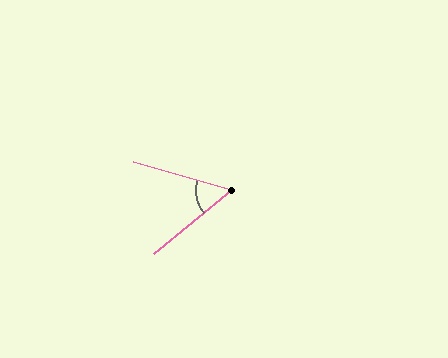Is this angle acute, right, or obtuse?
It is acute.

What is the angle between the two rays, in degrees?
Approximately 55 degrees.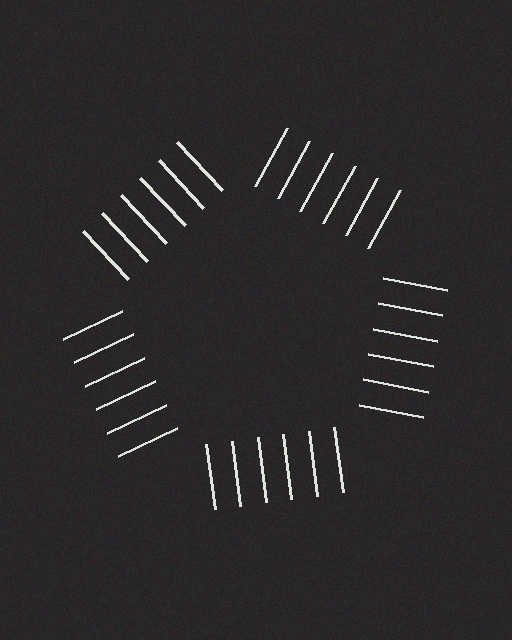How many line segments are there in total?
30 — 6 along each of the 5 edges.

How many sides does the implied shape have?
5 sides — the line-ends trace a pentagon.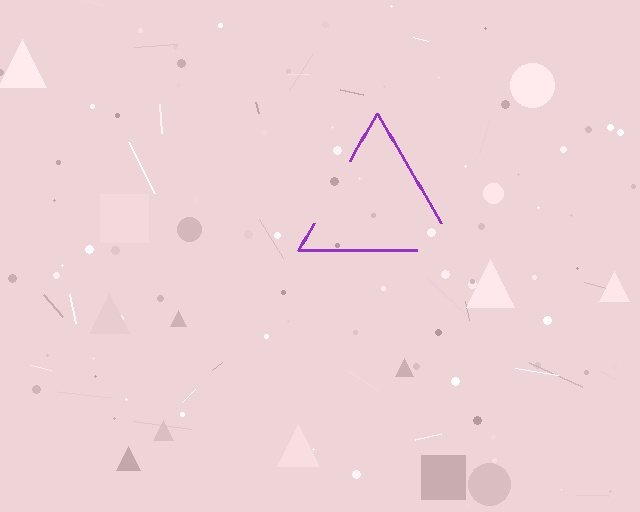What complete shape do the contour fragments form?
The contour fragments form a triangle.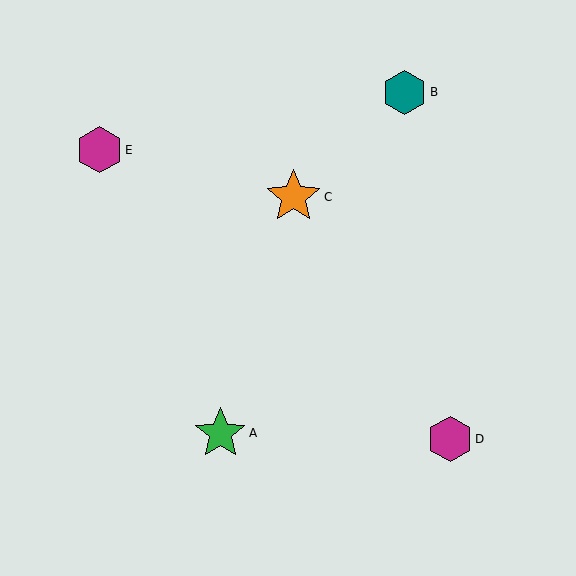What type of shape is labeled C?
Shape C is an orange star.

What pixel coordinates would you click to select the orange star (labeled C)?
Click at (294, 197) to select the orange star C.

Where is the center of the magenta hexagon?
The center of the magenta hexagon is at (99, 150).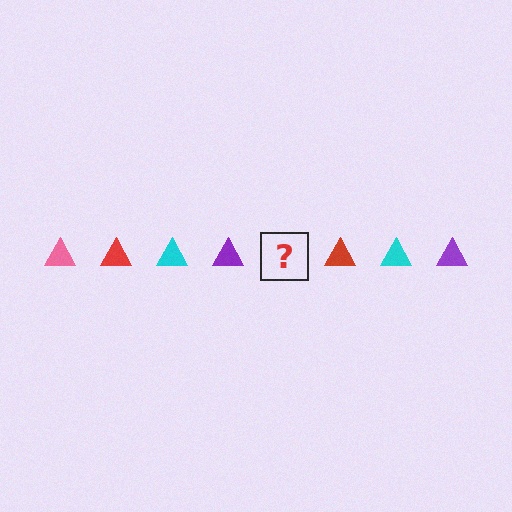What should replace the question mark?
The question mark should be replaced with a pink triangle.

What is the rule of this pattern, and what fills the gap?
The rule is that the pattern cycles through pink, red, cyan, purple triangles. The gap should be filled with a pink triangle.